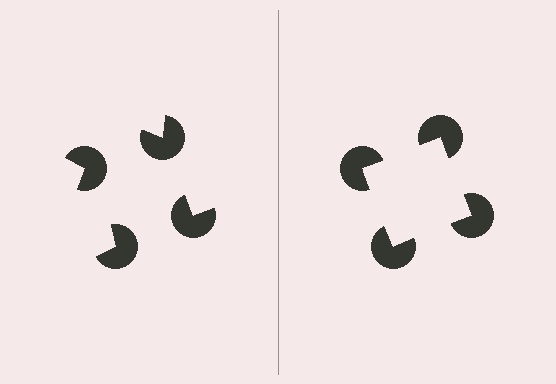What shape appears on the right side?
An illusory square.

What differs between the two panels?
The pac-man discs are positioned identically on both sides; only the wedge orientations differ. On the right they align to a square; on the left they are misaligned.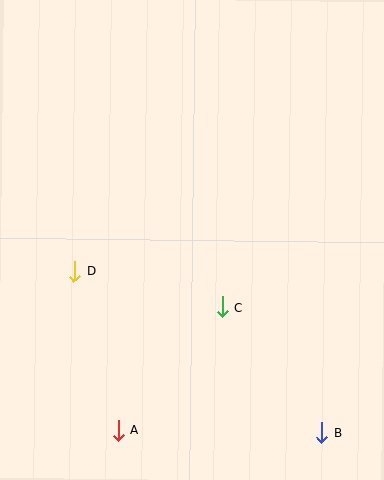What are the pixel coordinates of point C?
Point C is at (222, 307).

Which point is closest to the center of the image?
Point C at (222, 307) is closest to the center.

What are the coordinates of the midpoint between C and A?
The midpoint between C and A is at (170, 369).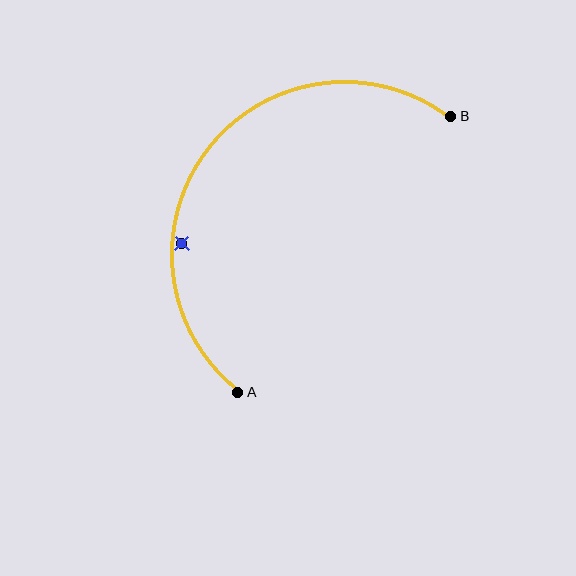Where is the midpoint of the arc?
The arc midpoint is the point on the curve farthest from the straight line joining A and B. It sits above and to the left of that line.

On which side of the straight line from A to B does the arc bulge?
The arc bulges above and to the left of the straight line connecting A and B.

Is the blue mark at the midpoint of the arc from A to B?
No — the blue mark does not lie on the arc at all. It sits slightly inside the curve.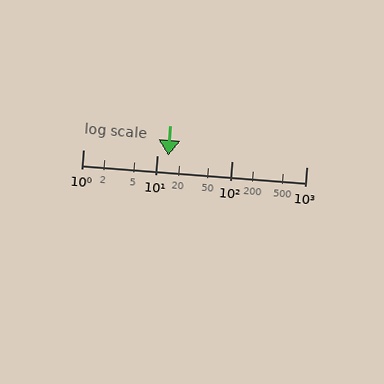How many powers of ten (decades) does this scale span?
The scale spans 3 decades, from 1 to 1000.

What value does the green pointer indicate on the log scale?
The pointer indicates approximately 14.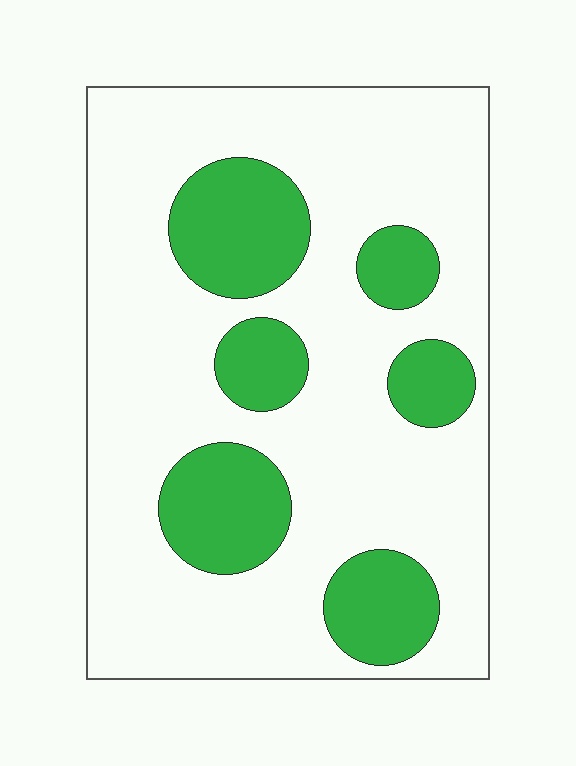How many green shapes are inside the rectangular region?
6.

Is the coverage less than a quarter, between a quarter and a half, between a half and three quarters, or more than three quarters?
Less than a quarter.